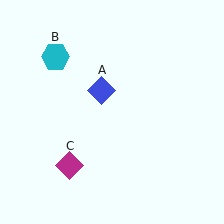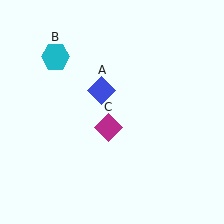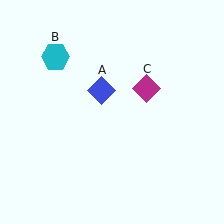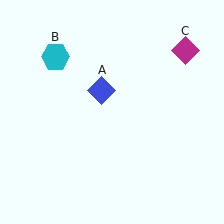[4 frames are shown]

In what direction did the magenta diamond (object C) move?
The magenta diamond (object C) moved up and to the right.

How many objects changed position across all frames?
1 object changed position: magenta diamond (object C).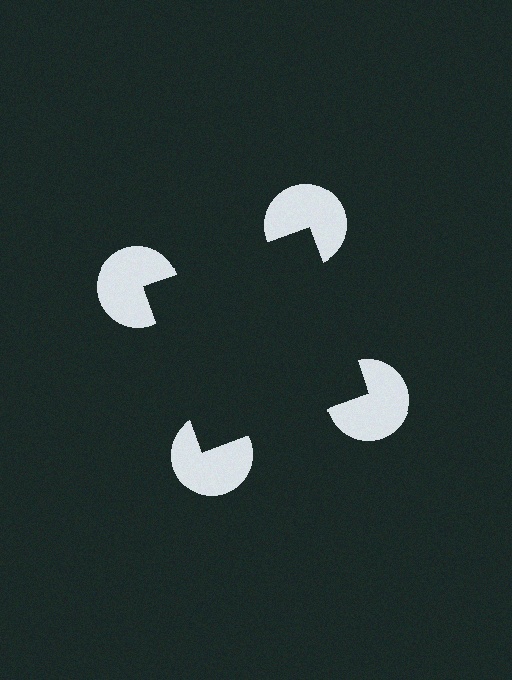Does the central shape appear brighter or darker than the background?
It typically appears slightly darker than the background, even though no actual brightness change is drawn.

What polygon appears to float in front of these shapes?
An illusory square — its edges are inferred from the aligned wedge cuts in the pac-man discs, not physically drawn.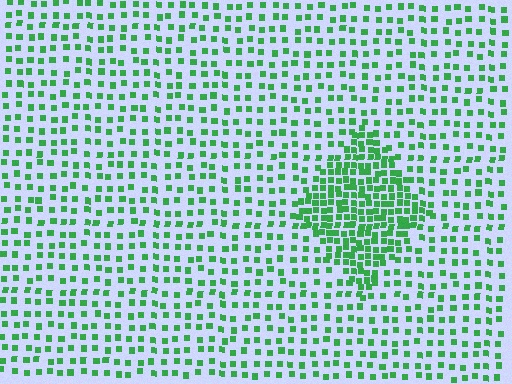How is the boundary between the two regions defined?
The boundary is defined by a change in element density (approximately 2.3x ratio). All elements are the same color, size, and shape.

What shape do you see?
I see a diamond.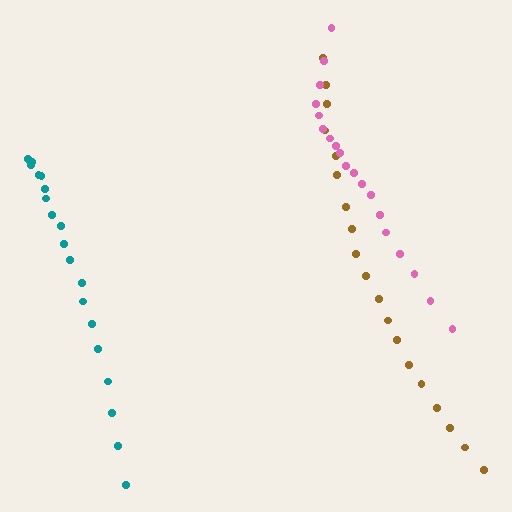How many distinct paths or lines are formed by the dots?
There are 3 distinct paths.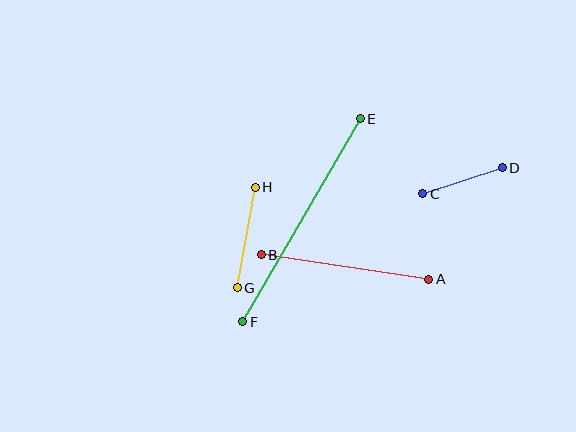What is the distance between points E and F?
The distance is approximately 234 pixels.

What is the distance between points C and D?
The distance is approximately 84 pixels.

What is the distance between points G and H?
The distance is approximately 102 pixels.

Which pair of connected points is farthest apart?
Points E and F are farthest apart.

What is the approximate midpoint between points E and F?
The midpoint is at approximately (301, 220) pixels.